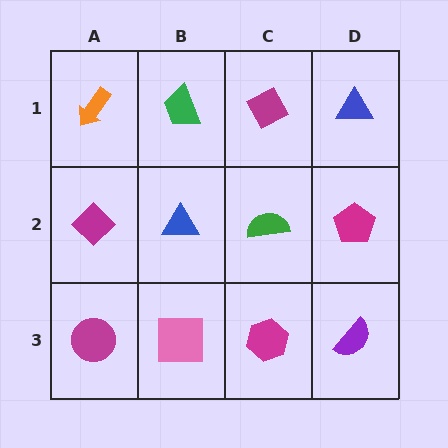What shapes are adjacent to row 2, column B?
A green trapezoid (row 1, column B), a pink square (row 3, column B), a magenta diamond (row 2, column A), a green semicircle (row 2, column C).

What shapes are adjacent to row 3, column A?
A magenta diamond (row 2, column A), a pink square (row 3, column B).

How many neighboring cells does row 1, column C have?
3.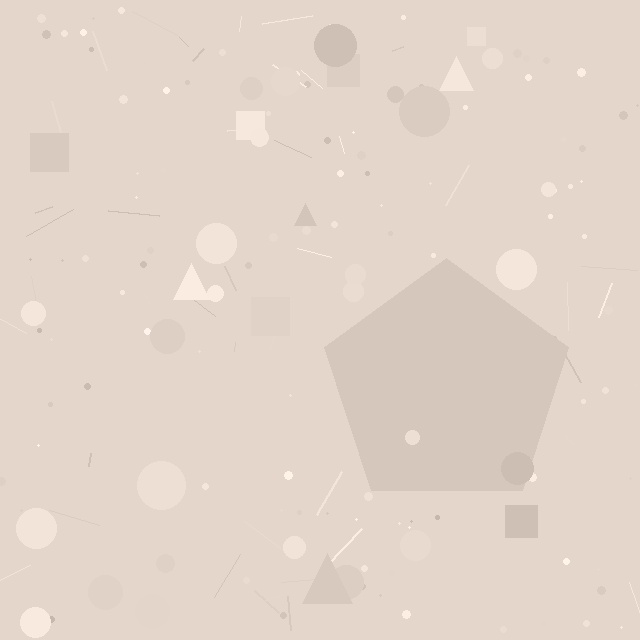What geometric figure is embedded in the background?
A pentagon is embedded in the background.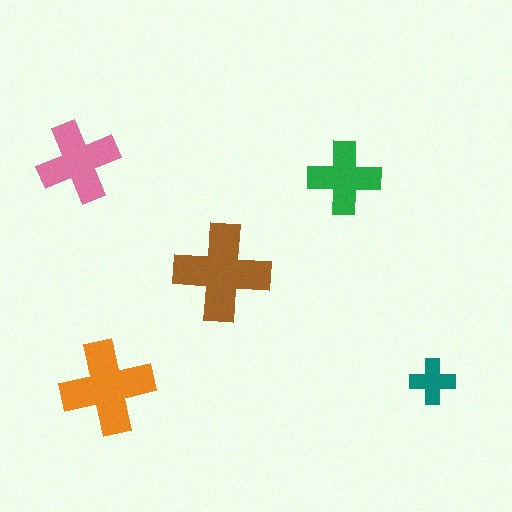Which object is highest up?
The pink cross is topmost.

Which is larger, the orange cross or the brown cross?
The brown one.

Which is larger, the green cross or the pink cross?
The pink one.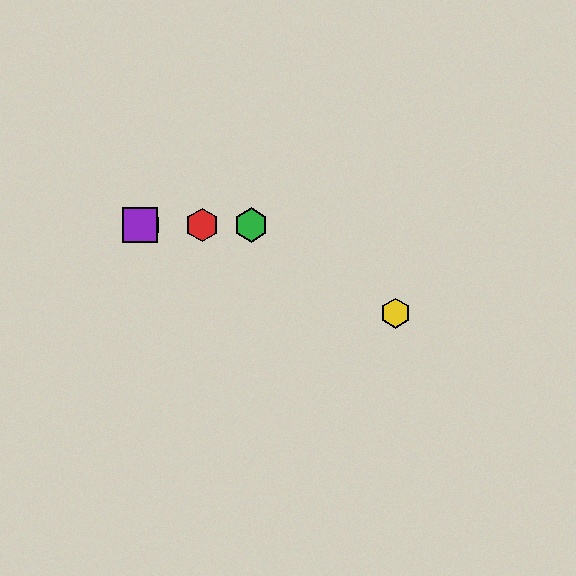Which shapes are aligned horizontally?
The red hexagon, the blue hexagon, the green hexagon, the purple square are aligned horizontally.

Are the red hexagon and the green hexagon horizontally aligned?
Yes, both are at y≈225.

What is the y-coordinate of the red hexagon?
The red hexagon is at y≈225.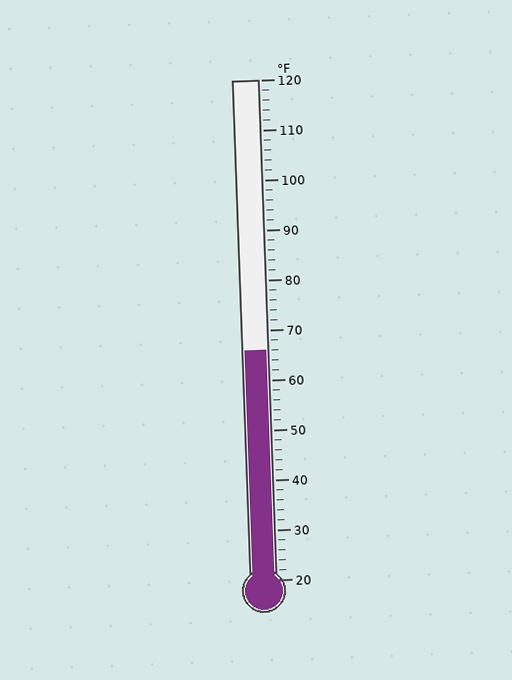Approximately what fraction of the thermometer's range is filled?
The thermometer is filled to approximately 45% of its range.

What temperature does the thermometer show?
The thermometer shows approximately 66°F.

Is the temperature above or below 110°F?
The temperature is below 110°F.